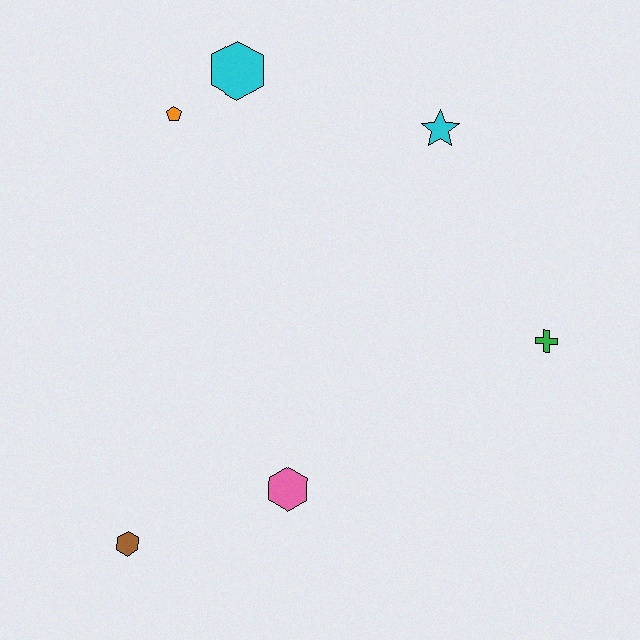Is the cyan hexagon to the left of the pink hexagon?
Yes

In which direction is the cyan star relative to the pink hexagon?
The cyan star is above the pink hexagon.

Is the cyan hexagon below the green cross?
No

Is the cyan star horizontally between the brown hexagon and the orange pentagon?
No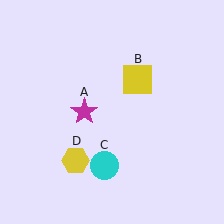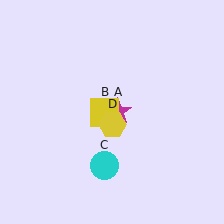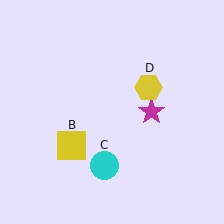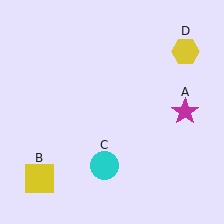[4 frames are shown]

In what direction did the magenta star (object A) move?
The magenta star (object A) moved right.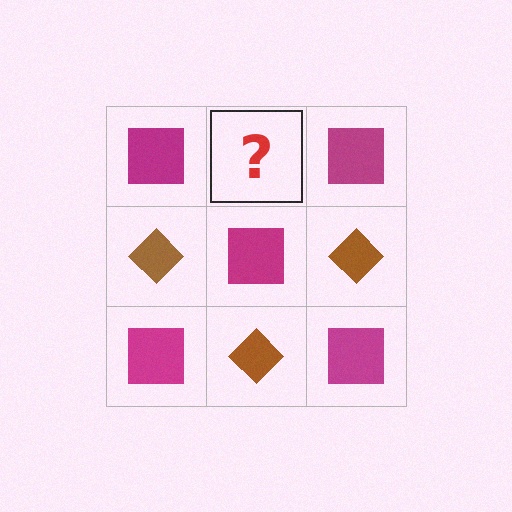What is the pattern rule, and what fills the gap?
The rule is that it alternates magenta square and brown diamond in a checkerboard pattern. The gap should be filled with a brown diamond.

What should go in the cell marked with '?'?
The missing cell should contain a brown diamond.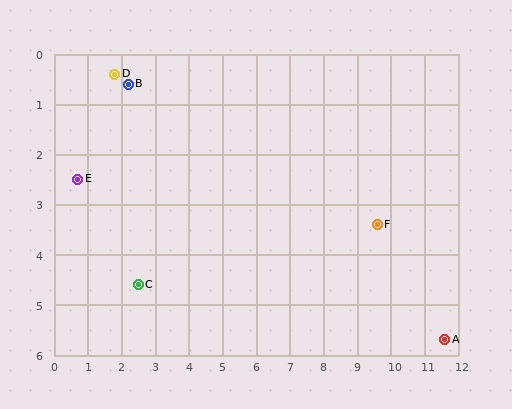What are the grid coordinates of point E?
Point E is at approximately (0.7, 2.5).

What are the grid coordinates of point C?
Point C is at approximately (2.5, 4.6).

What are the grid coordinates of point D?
Point D is at approximately (1.8, 0.4).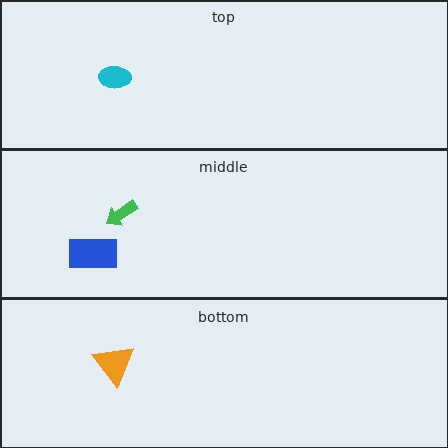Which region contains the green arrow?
The middle region.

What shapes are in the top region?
The cyan ellipse.